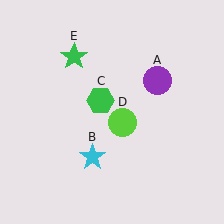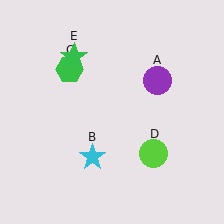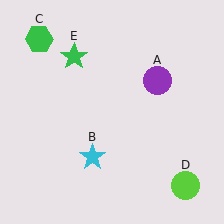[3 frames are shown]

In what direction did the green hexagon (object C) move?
The green hexagon (object C) moved up and to the left.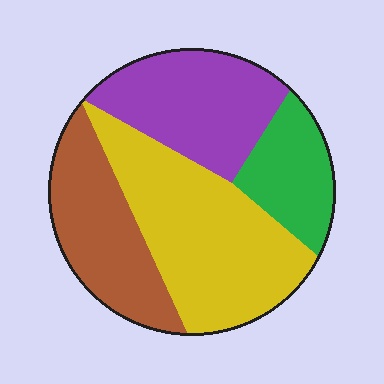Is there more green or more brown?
Brown.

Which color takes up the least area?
Green, at roughly 15%.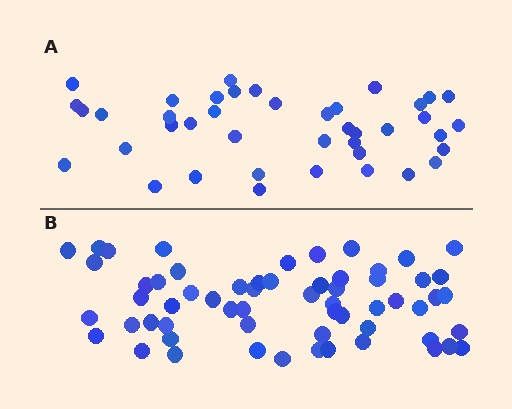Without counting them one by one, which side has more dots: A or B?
Region B (the bottom region) has more dots.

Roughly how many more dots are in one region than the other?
Region B has approximately 20 more dots than region A.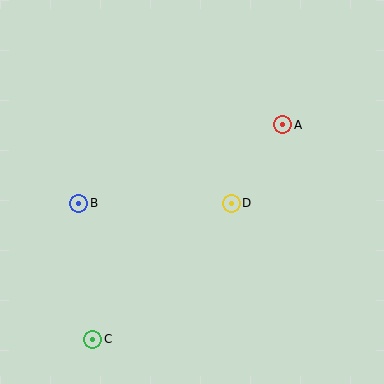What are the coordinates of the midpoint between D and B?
The midpoint between D and B is at (155, 203).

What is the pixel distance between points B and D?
The distance between B and D is 152 pixels.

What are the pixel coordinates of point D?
Point D is at (231, 203).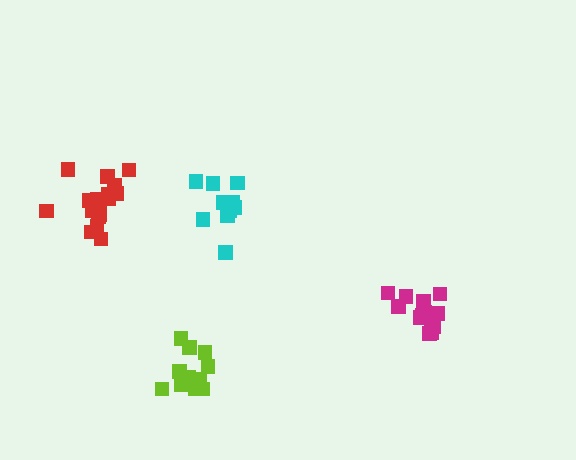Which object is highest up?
The red cluster is topmost.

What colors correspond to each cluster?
The clusters are colored: cyan, red, lime, magenta.